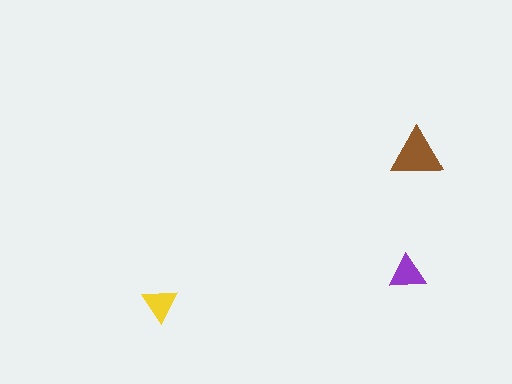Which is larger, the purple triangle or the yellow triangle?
The purple one.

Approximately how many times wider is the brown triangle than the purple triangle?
About 1.5 times wider.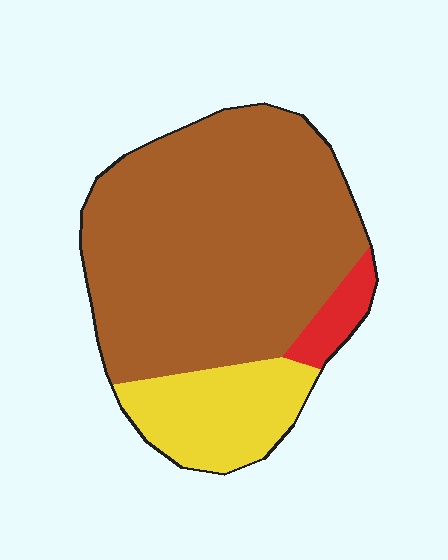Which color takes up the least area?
Red, at roughly 5%.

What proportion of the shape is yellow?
Yellow covers around 20% of the shape.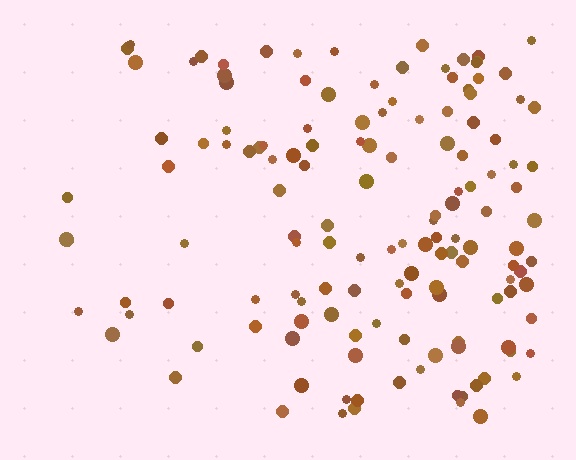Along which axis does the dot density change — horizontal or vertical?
Horizontal.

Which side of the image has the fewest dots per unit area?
The left.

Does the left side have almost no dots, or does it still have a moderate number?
Still a moderate number, just noticeably fewer than the right.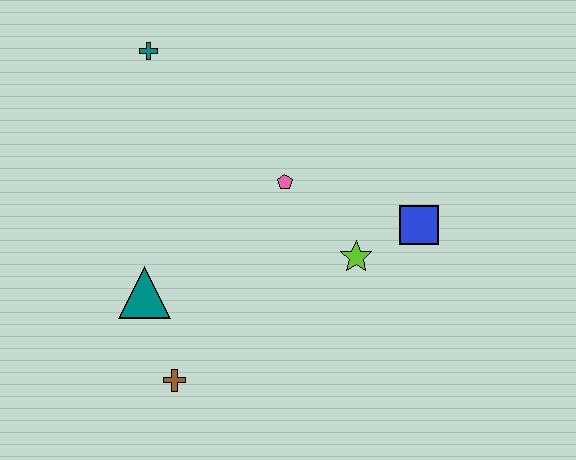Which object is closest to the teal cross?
The pink pentagon is closest to the teal cross.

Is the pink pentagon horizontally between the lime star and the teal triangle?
Yes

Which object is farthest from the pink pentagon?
The brown cross is farthest from the pink pentagon.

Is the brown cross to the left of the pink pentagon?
Yes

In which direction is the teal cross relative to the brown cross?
The teal cross is above the brown cross.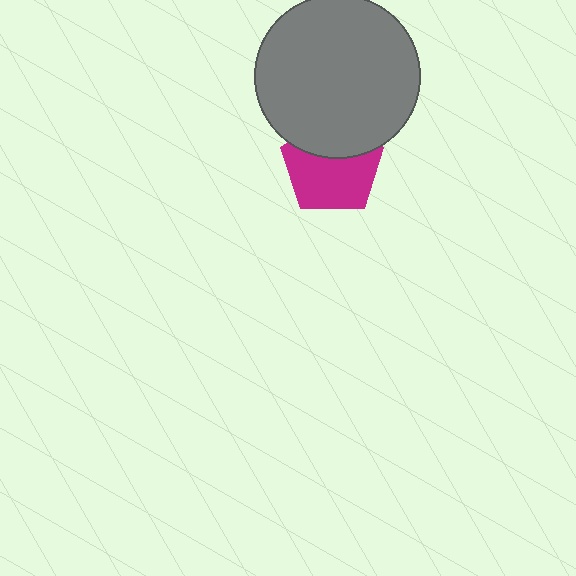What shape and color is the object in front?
The object in front is a gray circle.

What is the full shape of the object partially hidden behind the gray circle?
The partially hidden object is a magenta pentagon.